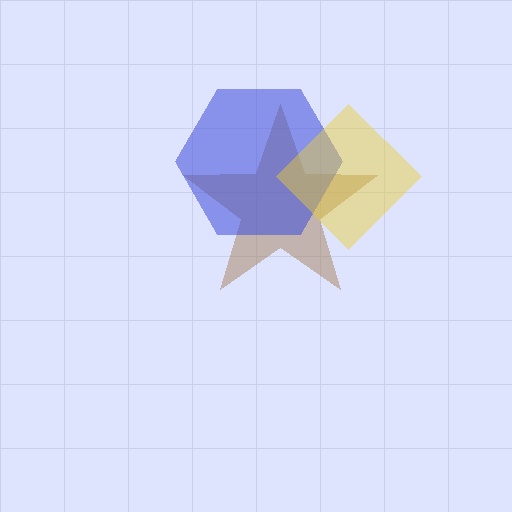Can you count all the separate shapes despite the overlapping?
Yes, there are 3 separate shapes.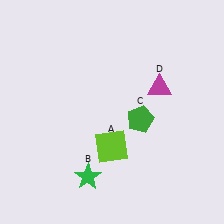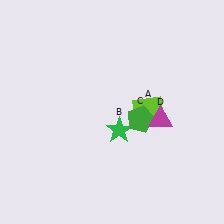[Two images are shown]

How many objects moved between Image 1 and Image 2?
3 objects moved between the two images.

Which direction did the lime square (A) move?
The lime square (A) moved right.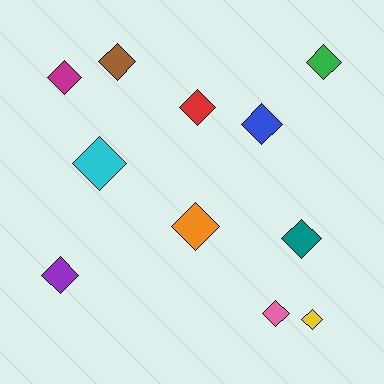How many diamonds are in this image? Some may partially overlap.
There are 11 diamonds.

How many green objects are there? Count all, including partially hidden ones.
There is 1 green object.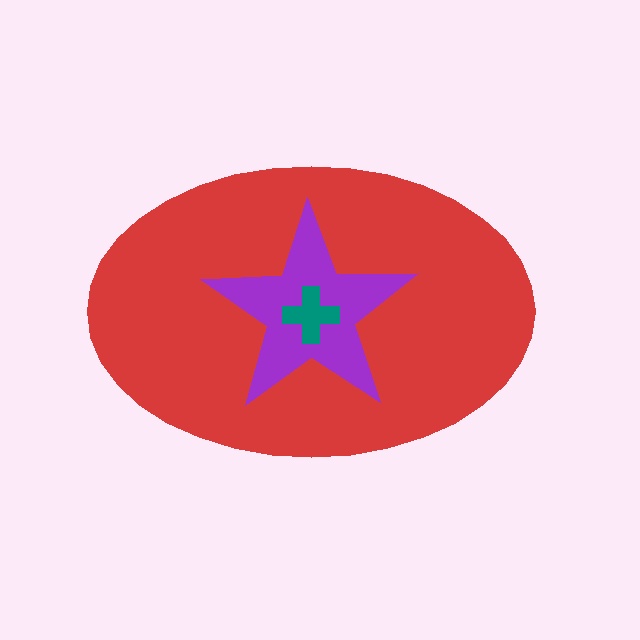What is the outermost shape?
The red ellipse.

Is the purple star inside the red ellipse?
Yes.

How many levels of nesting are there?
3.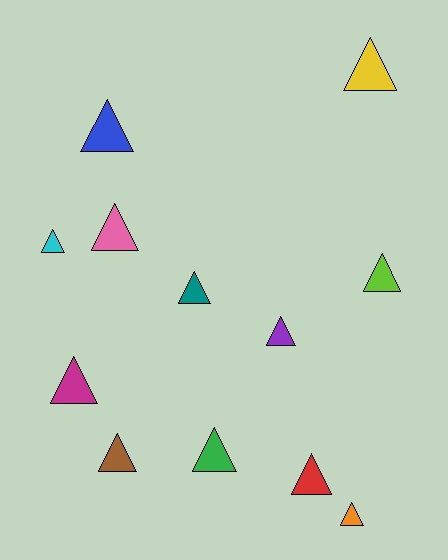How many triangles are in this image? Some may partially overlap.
There are 12 triangles.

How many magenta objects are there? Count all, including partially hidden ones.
There is 1 magenta object.